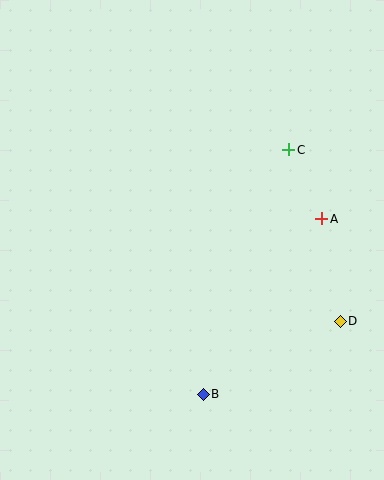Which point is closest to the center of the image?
Point A at (322, 219) is closest to the center.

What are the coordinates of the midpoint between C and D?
The midpoint between C and D is at (314, 235).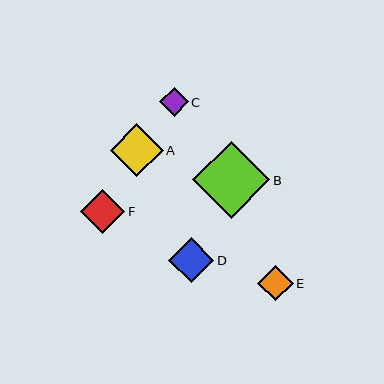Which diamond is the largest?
Diamond B is the largest with a size of approximately 77 pixels.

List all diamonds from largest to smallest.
From largest to smallest: B, A, D, F, E, C.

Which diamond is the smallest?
Diamond C is the smallest with a size of approximately 28 pixels.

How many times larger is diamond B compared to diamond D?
Diamond B is approximately 1.7 times the size of diamond D.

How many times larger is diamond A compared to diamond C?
Diamond A is approximately 1.9 times the size of diamond C.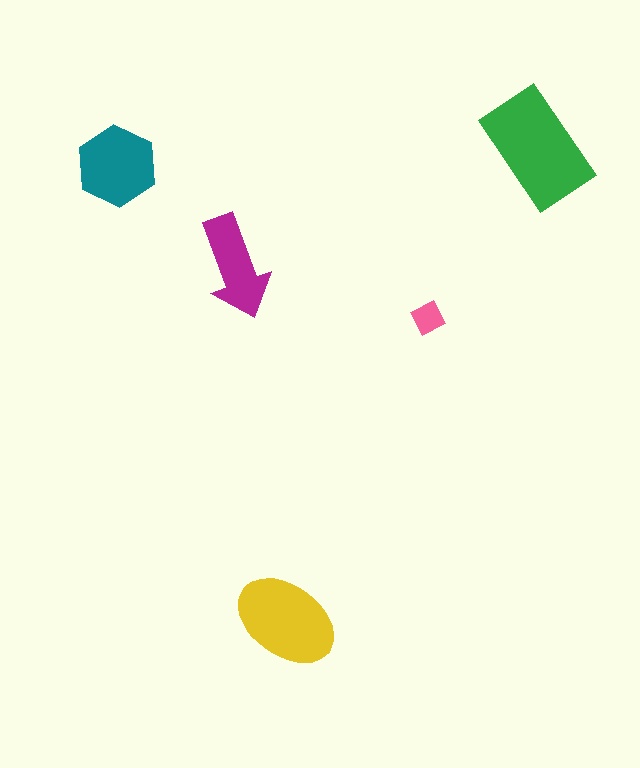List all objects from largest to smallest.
The green rectangle, the yellow ellipse, the teal hexagon, the magenta arrow, the pink diamond.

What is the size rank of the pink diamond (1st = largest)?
5th.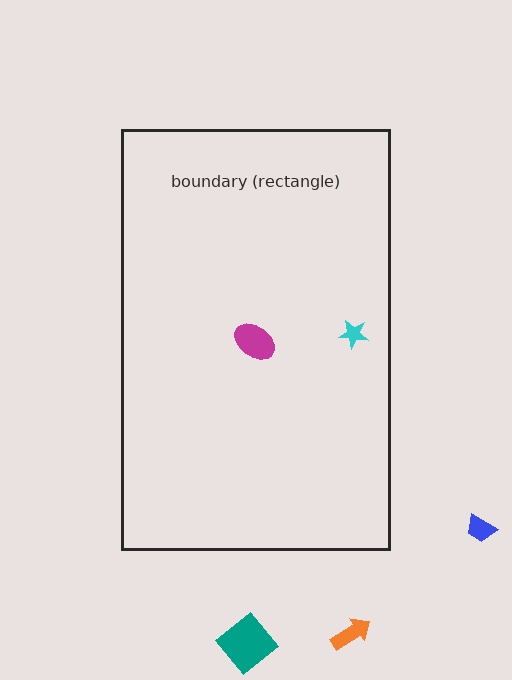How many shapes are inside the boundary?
2 inside, 3 outside.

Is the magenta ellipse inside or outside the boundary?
Inside.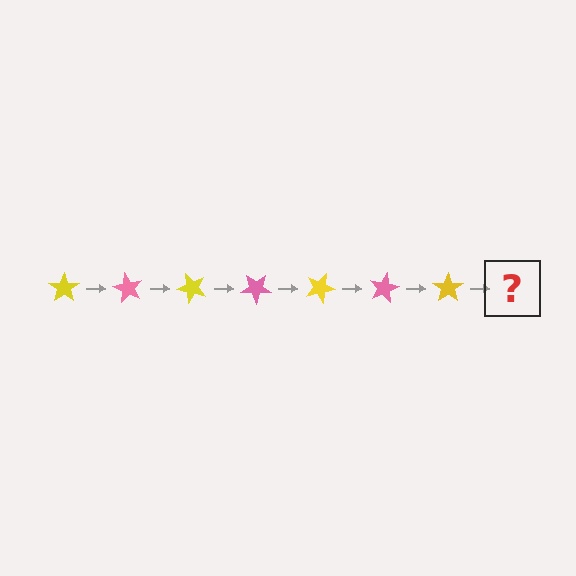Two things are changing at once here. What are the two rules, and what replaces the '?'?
The two rules are that it rotates 60 degrees each step and the color cycles through yellow and pink. The '?' should be a pink star, rotated 420 degrees from the start.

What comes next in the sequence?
The next element should be a pink star, rotated 420 degrees from the start.